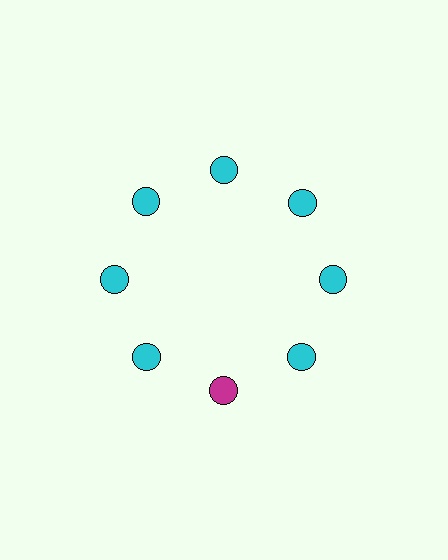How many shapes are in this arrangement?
There are 8 shapes arranged in a ring pattern.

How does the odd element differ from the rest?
It has a different color: magenta instead of cyan.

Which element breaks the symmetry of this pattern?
The magenta circle at roughly the 6 o'clock position breaks the symmetry. All other shapes are cyan circles.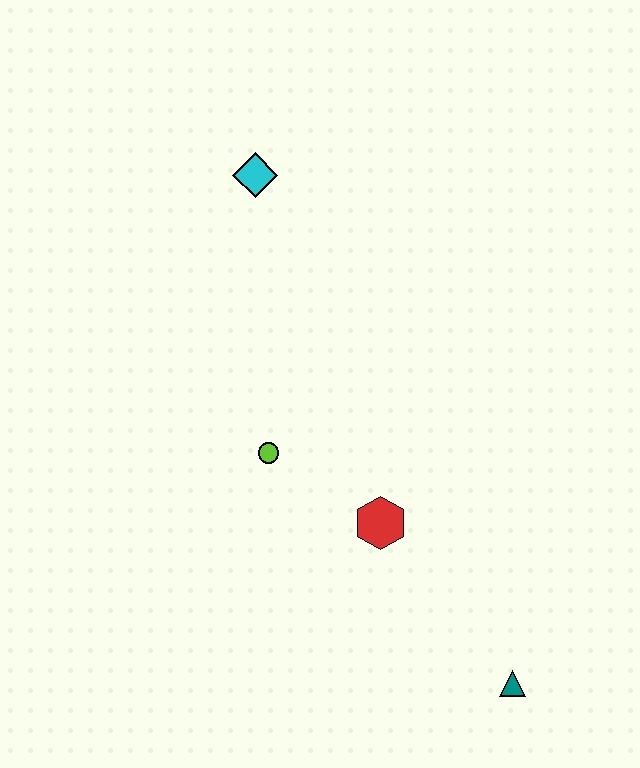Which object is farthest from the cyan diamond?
The teal triangle is farthest from the cyan diamond.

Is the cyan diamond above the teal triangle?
Yes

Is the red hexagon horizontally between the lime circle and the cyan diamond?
No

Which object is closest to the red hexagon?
The lime circle is closest to the red hexagon.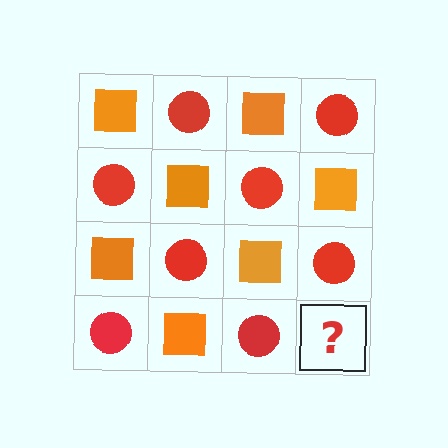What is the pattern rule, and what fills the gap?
The rule is that it alternates orange square and red circle in a checkerboard pattern. The gap should be filled with an orange square.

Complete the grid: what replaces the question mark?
The question mark should be replaced with an orange square.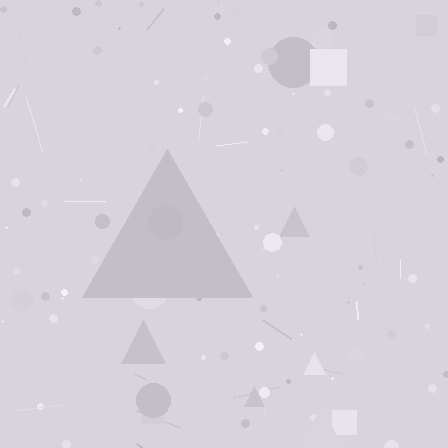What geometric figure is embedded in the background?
A triangle is embedded in the background.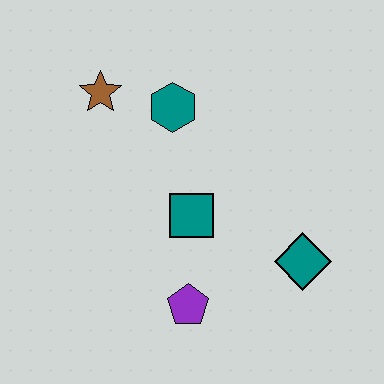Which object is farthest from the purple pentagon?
The brown star is farthest from the purple pentagon.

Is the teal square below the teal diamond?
No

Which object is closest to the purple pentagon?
The teal square is closest to the purple pentagon.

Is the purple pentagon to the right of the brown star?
Yes